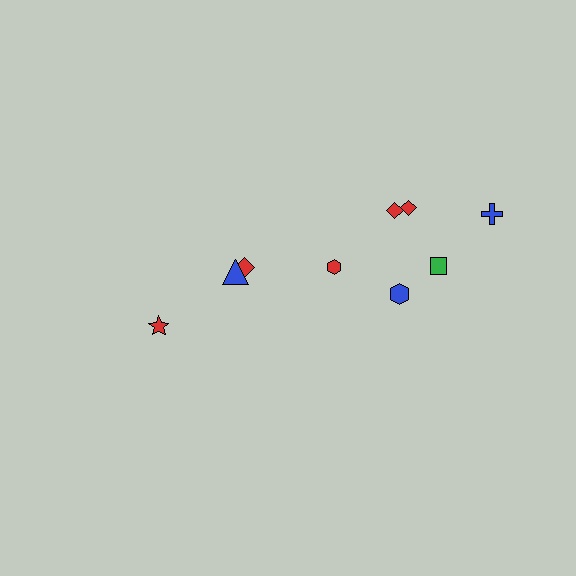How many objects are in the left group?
There are 3 objects.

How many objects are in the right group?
There are 6 objects.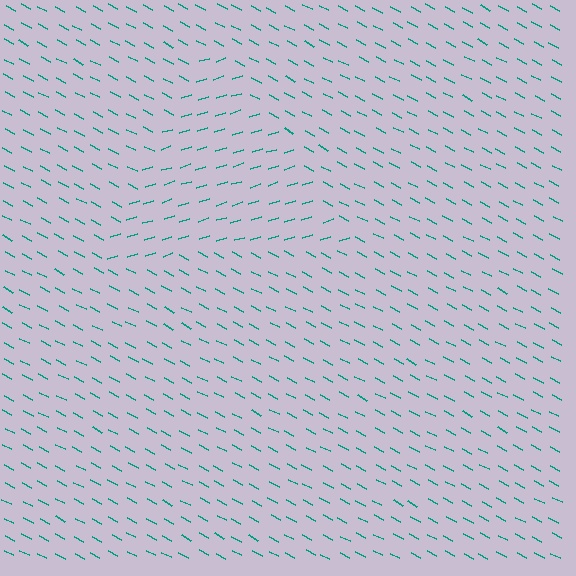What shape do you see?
I see a triangle.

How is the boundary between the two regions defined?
The boundary is defined purely by a change in line orientation (approximately 45 degrees difference). All lines are the same color and thickness.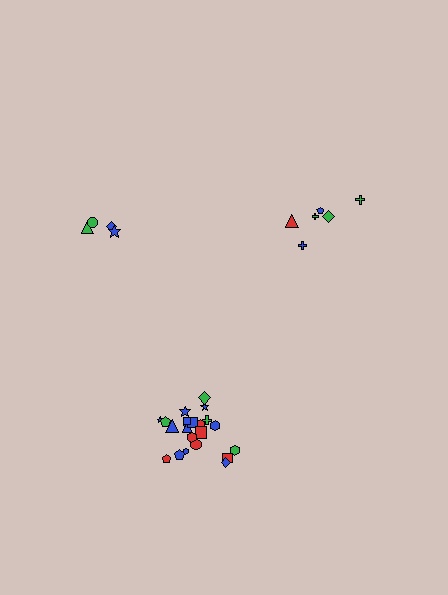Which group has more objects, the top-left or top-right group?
The top-right group.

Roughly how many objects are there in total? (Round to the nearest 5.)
Roughly 30 objects in total.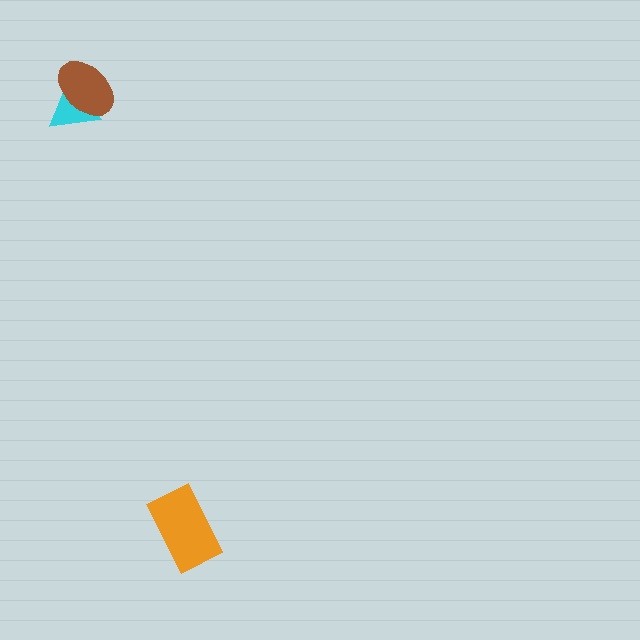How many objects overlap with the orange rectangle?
0 objects overlap with the orange rectangle.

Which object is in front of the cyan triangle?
The brown ellipse is in front of the cyan triangle.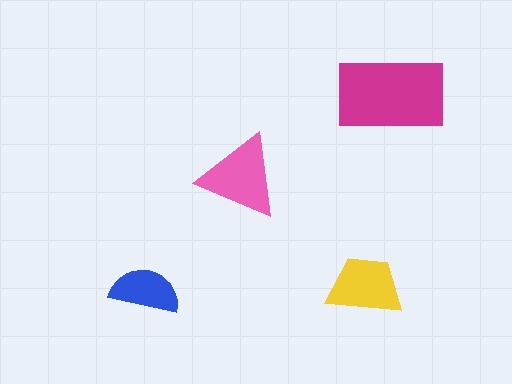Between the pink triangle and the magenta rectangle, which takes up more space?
The magenta rectangle.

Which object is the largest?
The magenta rectangle.